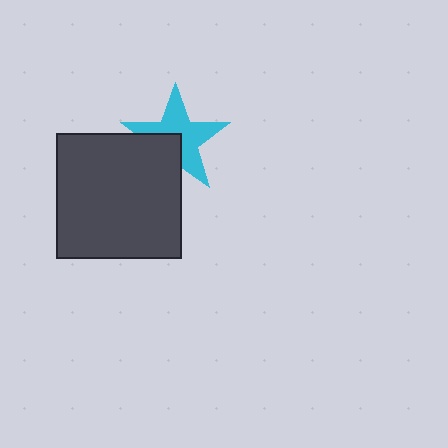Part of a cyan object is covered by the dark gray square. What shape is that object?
It is a star.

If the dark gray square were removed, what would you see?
You would see the complete cyan star.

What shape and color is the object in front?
The object in front is a dark gray square.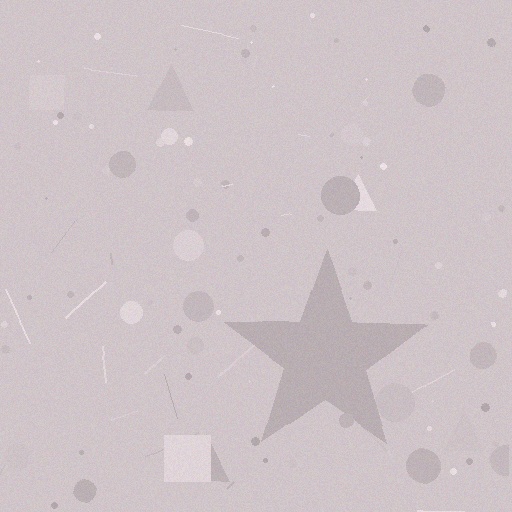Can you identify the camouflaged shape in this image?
The camouflaged shape is a star.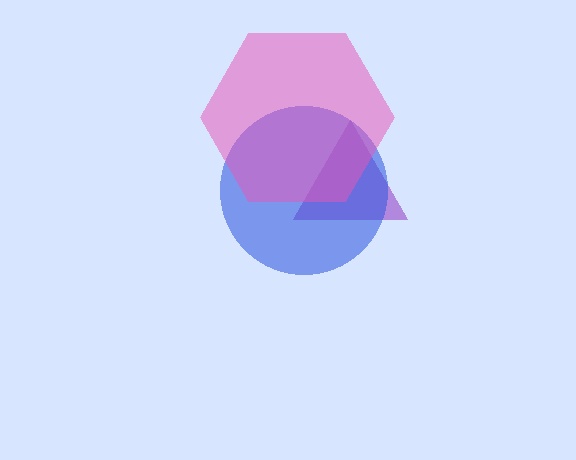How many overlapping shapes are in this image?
There are 3 overlapping shapes in the image.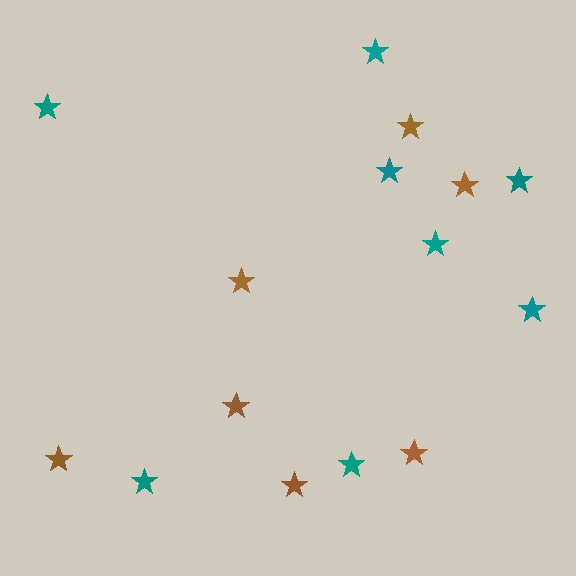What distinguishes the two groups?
There are 2 groups: one group of brown stars (7) and one group of teal stars (8).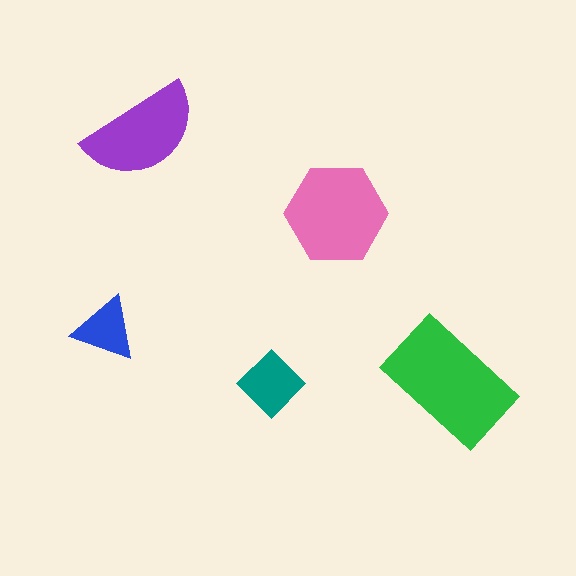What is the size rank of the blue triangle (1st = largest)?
5th.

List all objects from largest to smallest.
The green rectangle, the pink hexagon, the purple semicircle, the teal diamond, the blue triangle.